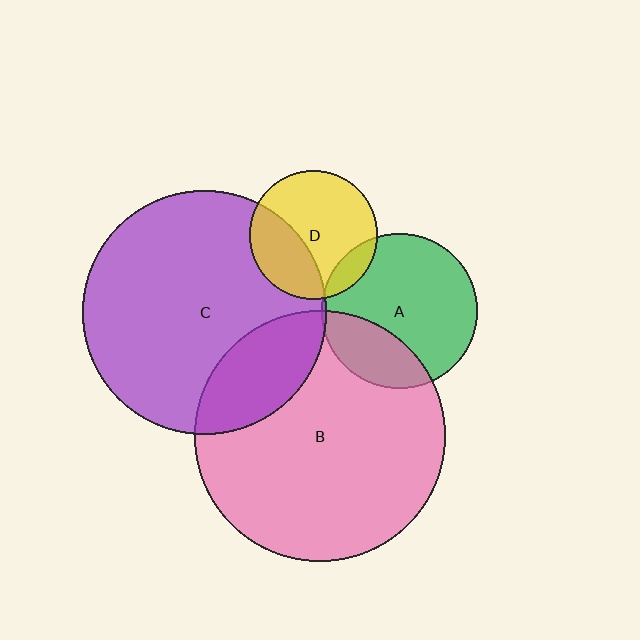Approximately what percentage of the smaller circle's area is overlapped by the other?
Approximately 25%.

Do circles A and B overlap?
Yes.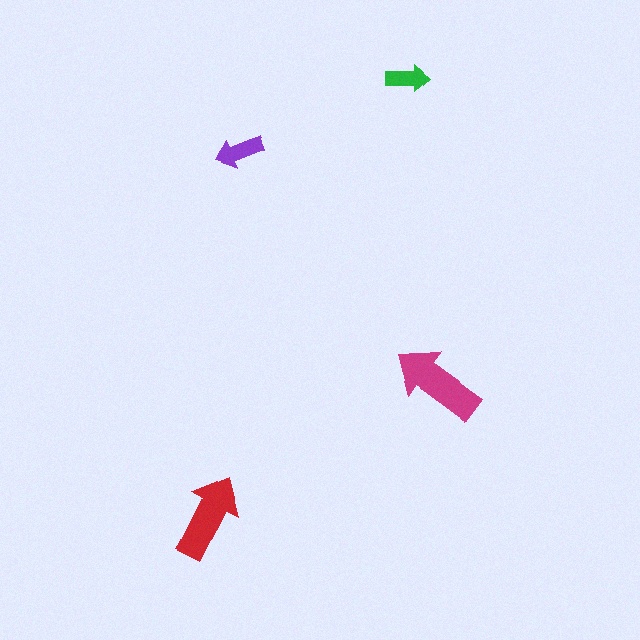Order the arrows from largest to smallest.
the magenta one, the red one, the purple one, the green one.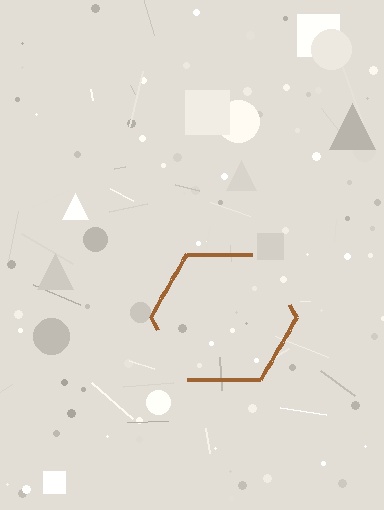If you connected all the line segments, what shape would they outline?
They would outline a hexagon.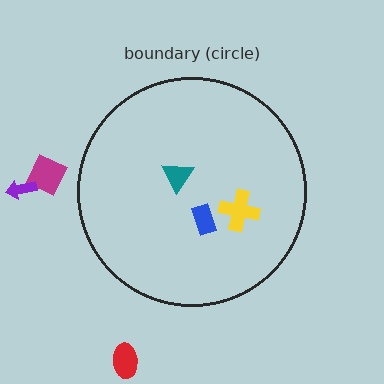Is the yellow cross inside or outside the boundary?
Inside.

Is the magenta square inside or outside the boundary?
Outside.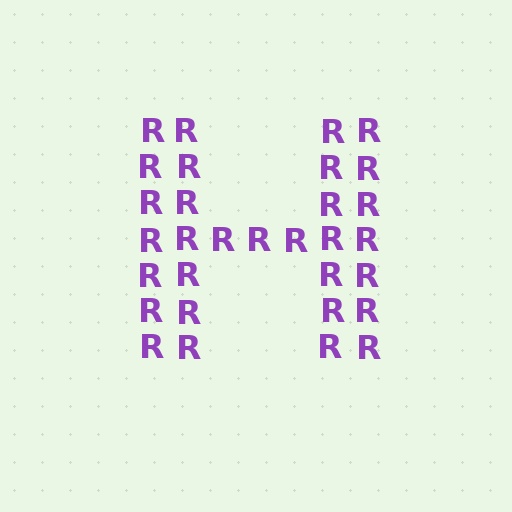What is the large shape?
The large shape is the letter H.